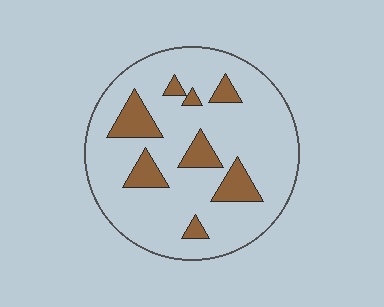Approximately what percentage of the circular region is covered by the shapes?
Approximately 15%.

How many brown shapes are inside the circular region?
8.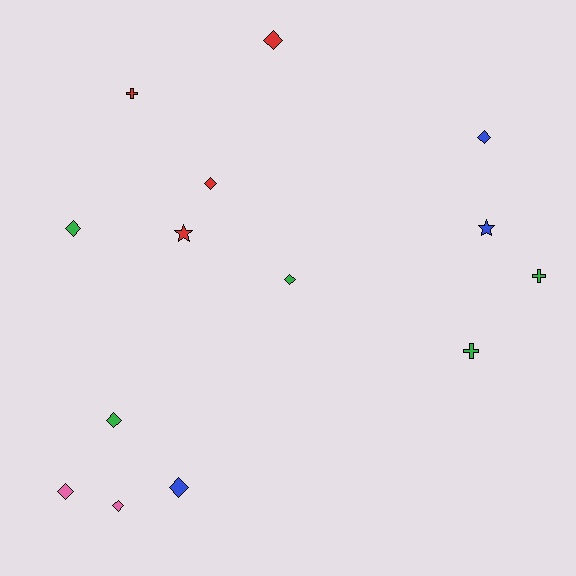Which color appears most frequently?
Green, with 5 objects.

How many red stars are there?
There is 1 red star.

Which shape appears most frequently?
Diamond, with 9 objects.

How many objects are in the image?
There are 14 objects.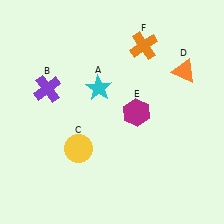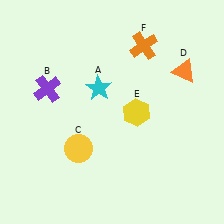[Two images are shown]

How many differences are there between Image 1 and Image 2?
There is 1 difference between the two images.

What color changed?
The hexagon (E) changed from magenta in Image 1 to yellow in Image 2.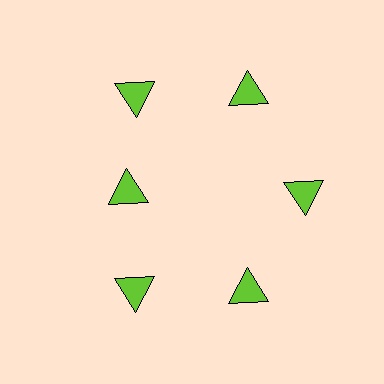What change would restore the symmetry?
The symmetry would be restored by moving it outward, back onto the ring so that all 6 triangles sit at equal angles and equal distance from the center.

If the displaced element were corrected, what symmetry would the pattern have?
It would have 6-fold rotational symmetry — the pattern would map onto itself every 60 degrees.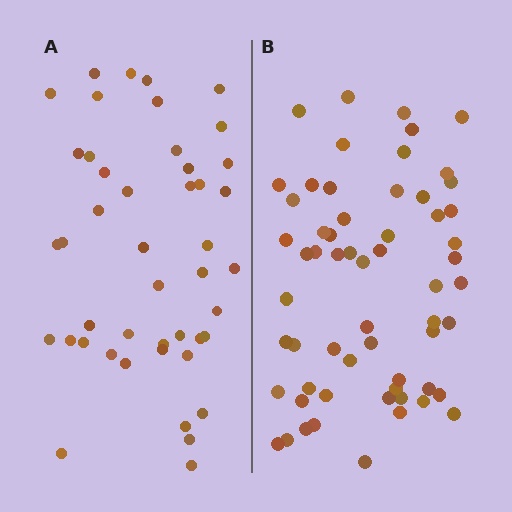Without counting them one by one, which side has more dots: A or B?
Region B (the right region) has more dots.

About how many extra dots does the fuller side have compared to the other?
Region B has approximately 15 more dots than region A.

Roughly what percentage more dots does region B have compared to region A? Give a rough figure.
About 35% more.